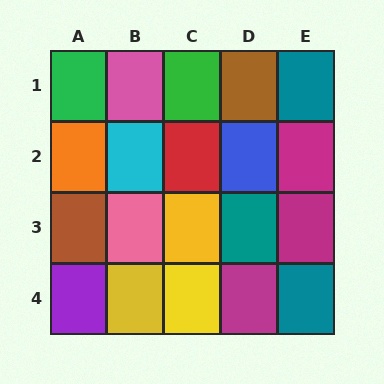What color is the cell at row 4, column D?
Magenta.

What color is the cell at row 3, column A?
Brown.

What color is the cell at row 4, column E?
Teal.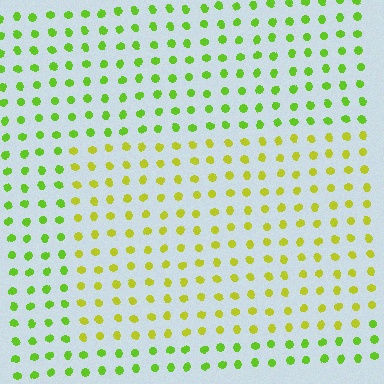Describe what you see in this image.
The image is filled with small lime elements in a uniform arrangement. A rectangle-shaped region is visible where the elements are tinted to a slightly different hue, forming a subtle color boundary.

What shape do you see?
I see a rectangle.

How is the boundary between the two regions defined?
The boundary is defined purely by a slight shift in hue (about 31 degrees). Spacing, size, and orientation are identical on both sides.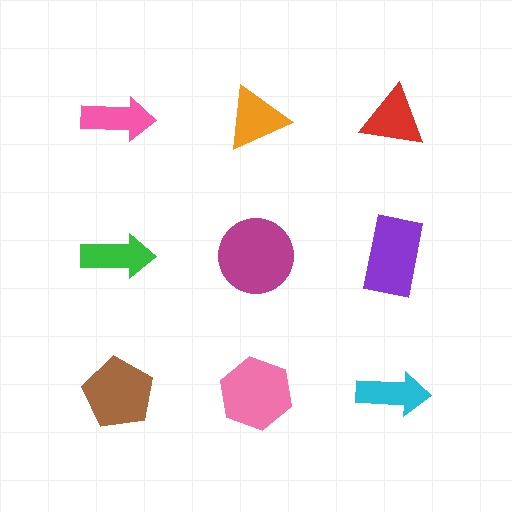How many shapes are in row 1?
3 shapes.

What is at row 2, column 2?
A magenta circle.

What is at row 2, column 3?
A purple rectangle.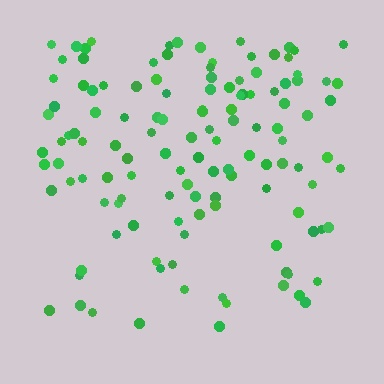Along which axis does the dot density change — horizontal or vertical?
Vertical.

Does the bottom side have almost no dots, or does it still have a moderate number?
Still a moderate number, just noticeably fewer than the top.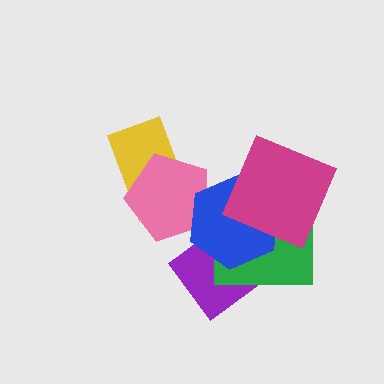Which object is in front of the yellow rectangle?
The pink pentagon is in front of the yellow rectangle.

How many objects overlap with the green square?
3 objects overlap with the green square.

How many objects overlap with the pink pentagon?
2 objects overlap with the pink pentagon.